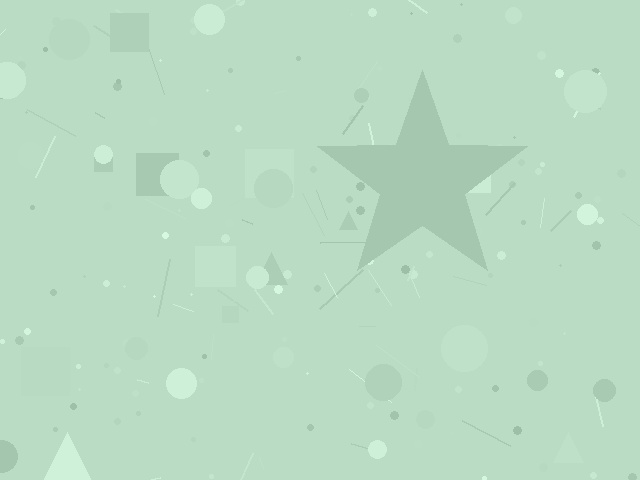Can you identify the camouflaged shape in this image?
The camouflaged shape is a star.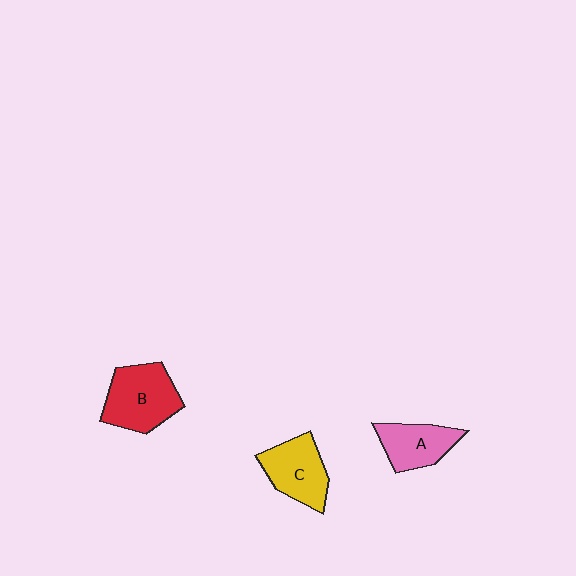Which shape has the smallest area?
Shape A (pink).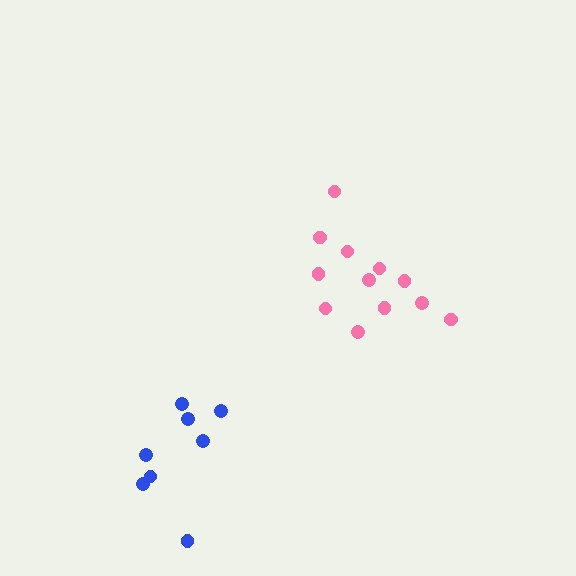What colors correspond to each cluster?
The clusters are colored: pink, blue.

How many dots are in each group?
Group 1: 12 dots, Group 2: 8 dots (20 total).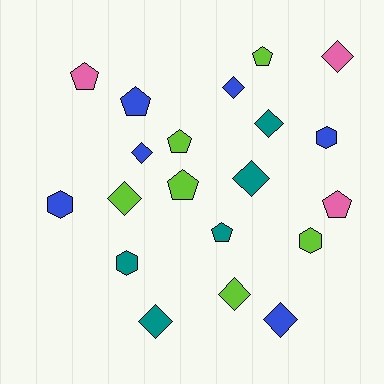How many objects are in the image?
There are 20 objects.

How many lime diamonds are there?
There are 2 lime diamonds.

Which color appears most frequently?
Lime, with 6 objects.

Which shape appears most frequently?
Diamond, with 9 objects.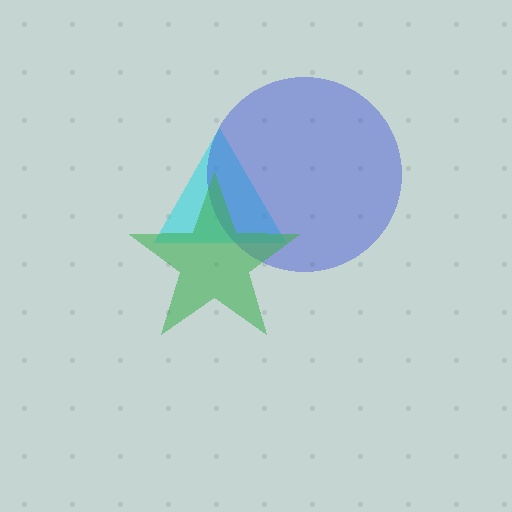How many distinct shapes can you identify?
There are 3 distinct shapes: a cyan triangle, a blue circle, a green star.